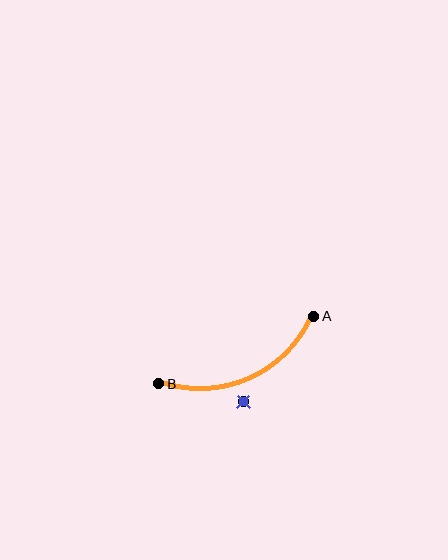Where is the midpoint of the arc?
The arc midpoint is the point on the curve farthest from the straight line joining A and B. It sits below that line.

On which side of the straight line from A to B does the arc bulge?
The arc bulges below the straight line connecting A and B.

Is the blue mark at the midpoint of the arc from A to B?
No — the blue mark does not lie on the arc at all. It sits slightly outside the curve.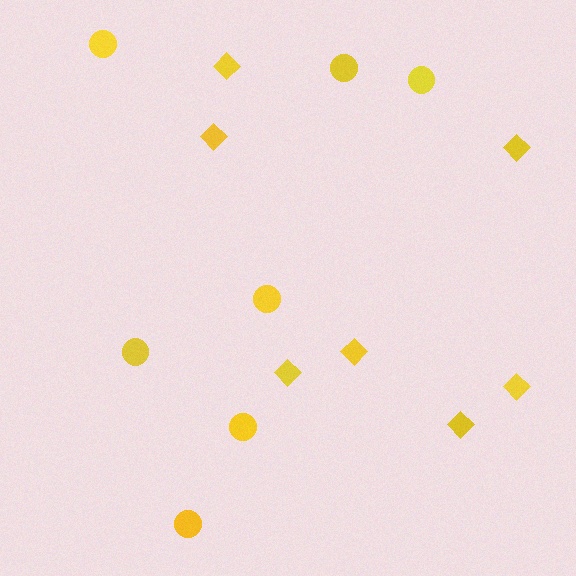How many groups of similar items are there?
There are 2 groups: one group of diamonds (7) and one group of circles (7).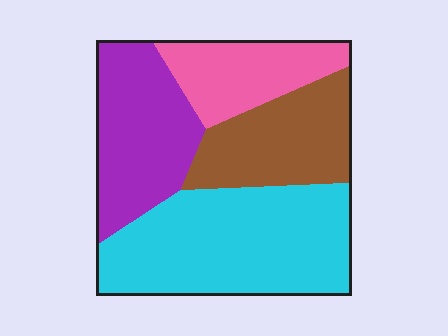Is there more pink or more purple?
Purple.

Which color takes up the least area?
Pink, at roughly 15%.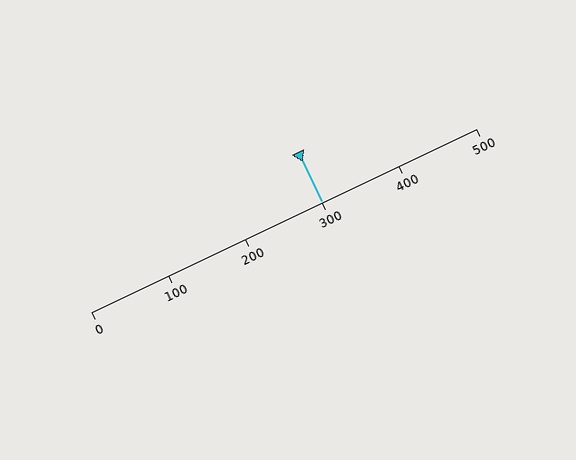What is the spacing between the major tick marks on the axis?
The major ticks are spaced 100 apart.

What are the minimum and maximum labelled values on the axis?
The axis runs from 0 to 500.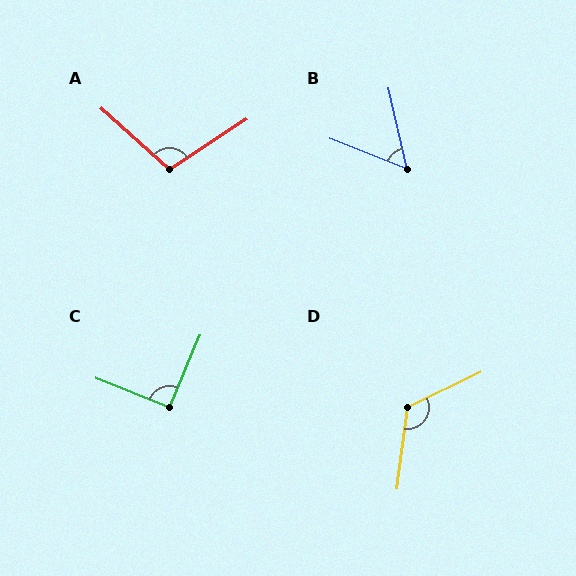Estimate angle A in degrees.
Approximately 105 degrees.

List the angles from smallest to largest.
B (56°), C (91°), A (105°), D (123°).